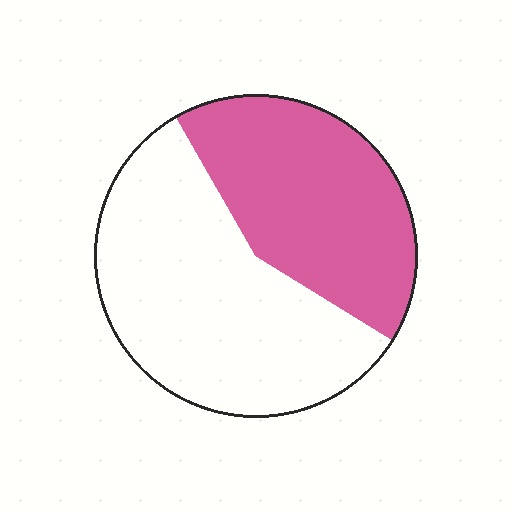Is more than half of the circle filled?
No.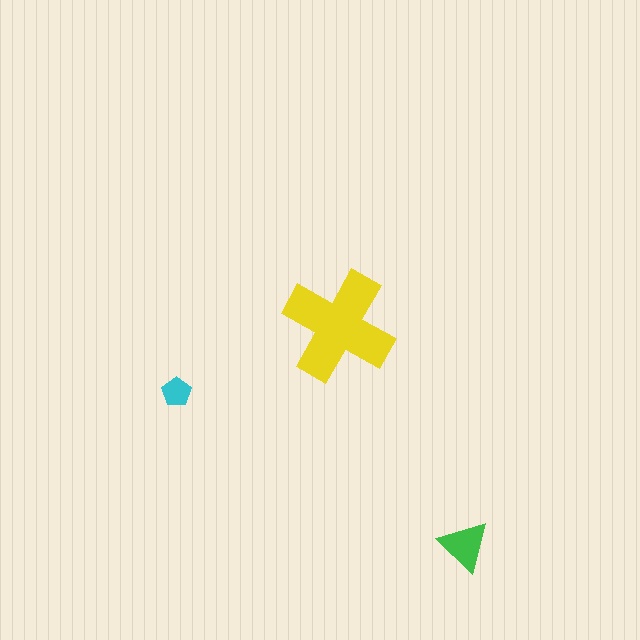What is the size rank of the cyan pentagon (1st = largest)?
3rd.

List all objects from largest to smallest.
The yellow cross, the green triangle, the cyan pentagon.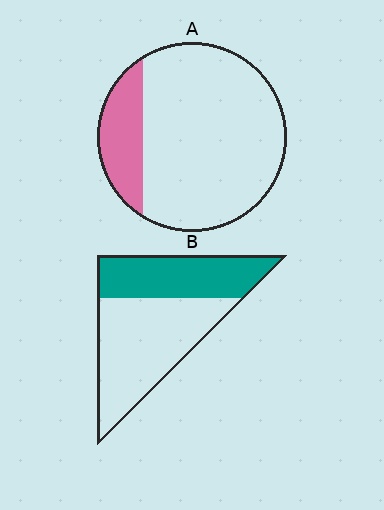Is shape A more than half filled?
No.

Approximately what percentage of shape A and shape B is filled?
A is approximately 20% and B is approximately 40%.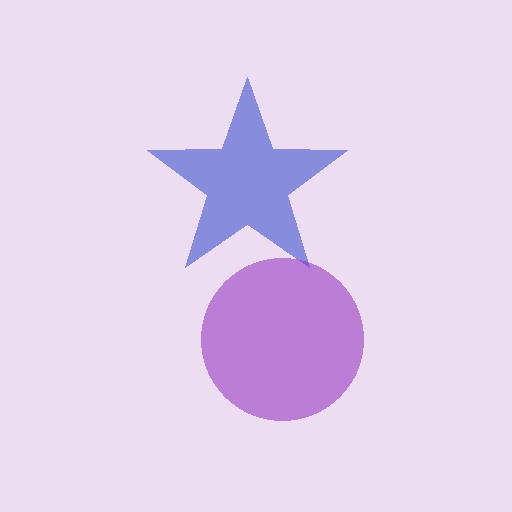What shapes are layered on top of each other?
The layered shapes are: a blue star, a purple circle.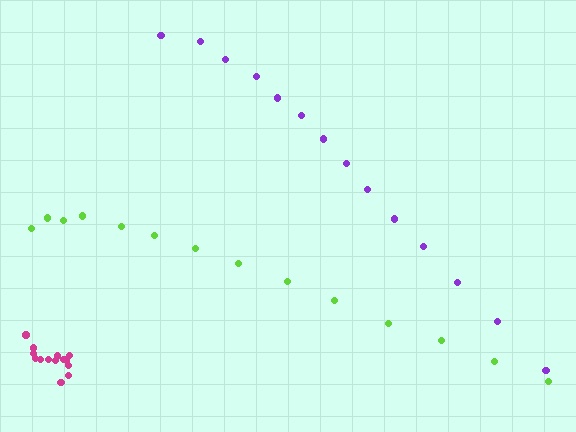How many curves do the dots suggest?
There are 3 distinct paths.